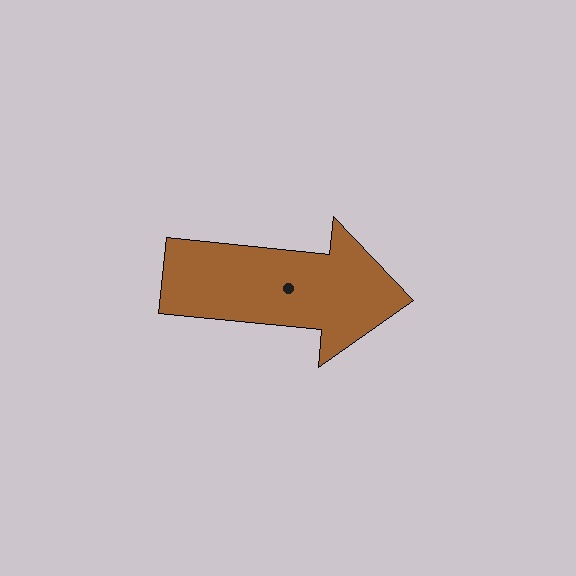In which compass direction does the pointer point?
East.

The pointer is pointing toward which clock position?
Roughly 3 o'clock.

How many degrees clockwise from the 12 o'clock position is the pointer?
Approximately 96 degrees.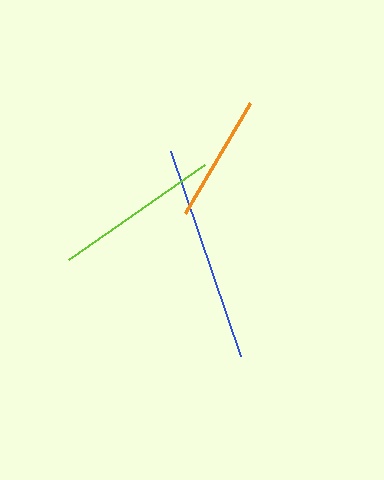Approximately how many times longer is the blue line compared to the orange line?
The blue line is approximately 1.7 times the length of the orange line.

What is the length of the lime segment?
The lime segment is approximately 166 pixels long.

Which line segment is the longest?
The blue line is the longest at approximately 216 pixels.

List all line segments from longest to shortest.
From longest to shortest: blue, lime, orange.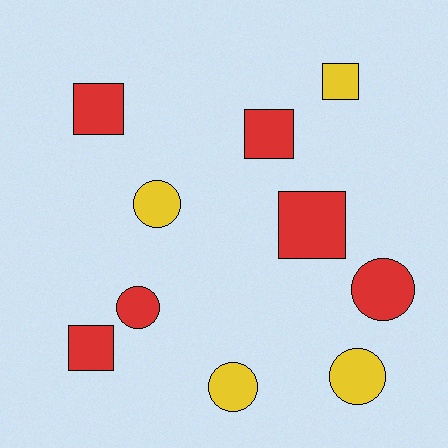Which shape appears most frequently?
Circle, with 5 objects.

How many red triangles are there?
There are no red triangles.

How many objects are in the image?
There are 10 objects.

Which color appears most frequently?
Red, with 6 objects.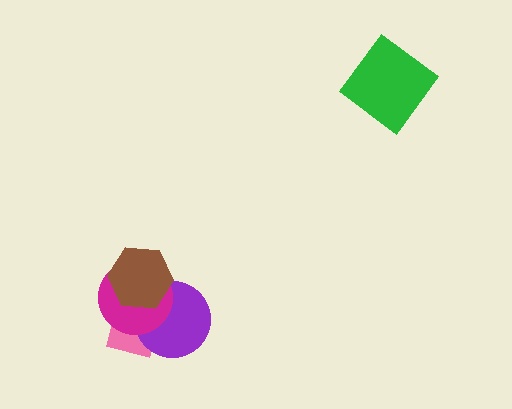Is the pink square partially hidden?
Yes, it is partially covered by another shape.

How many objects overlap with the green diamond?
0 objects overlap with the green diamond.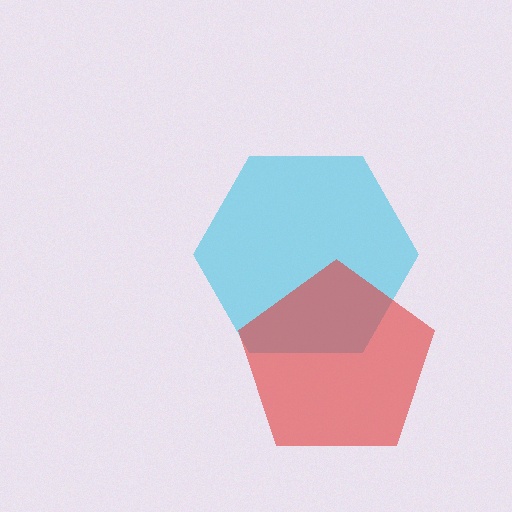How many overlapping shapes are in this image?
There are 2 overlapping shapes in the image.